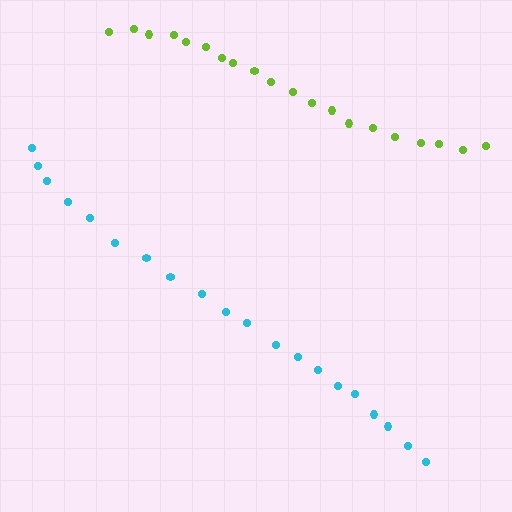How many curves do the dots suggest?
There are 2 distinct paths.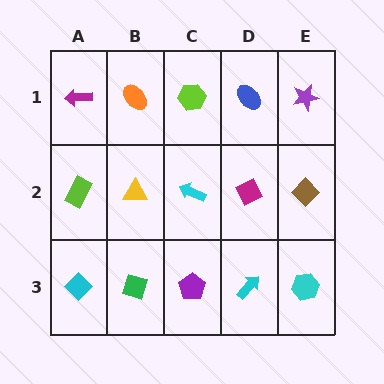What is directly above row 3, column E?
A brown diamond.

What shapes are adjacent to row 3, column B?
A yellow triangle (row 2, column B), a cyan diamond (row 3, column A), a purple pentagon (row 3, column C).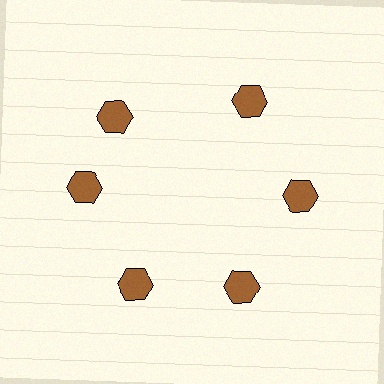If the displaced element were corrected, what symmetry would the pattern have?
It would have 6-fold rotational symmetry — the pattern would map onto itself every 60 degrees.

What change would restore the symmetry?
The symmetry would be restored by rotating it back into even spacing with its neighbors so that all 6 hexagons sit at equal angles and equal distance from the center.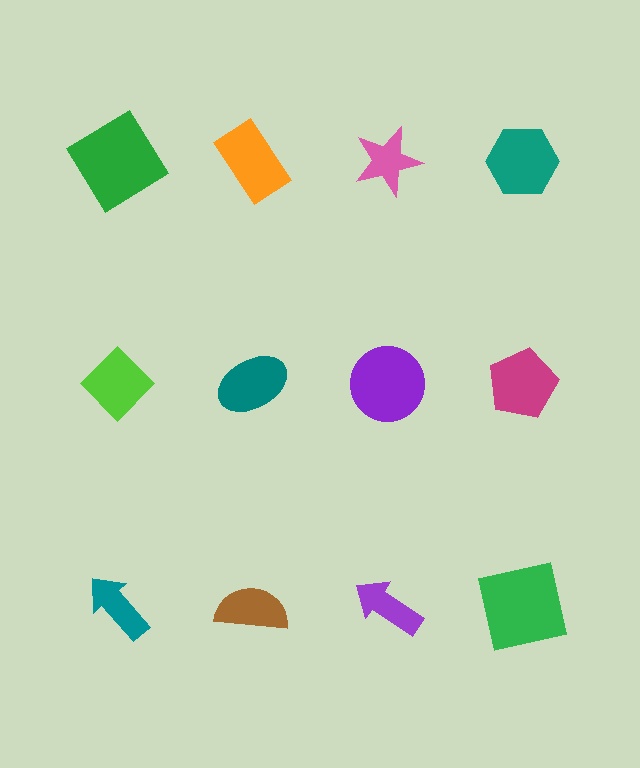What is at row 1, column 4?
A teal hexagon.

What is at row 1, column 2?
An orange rectangle.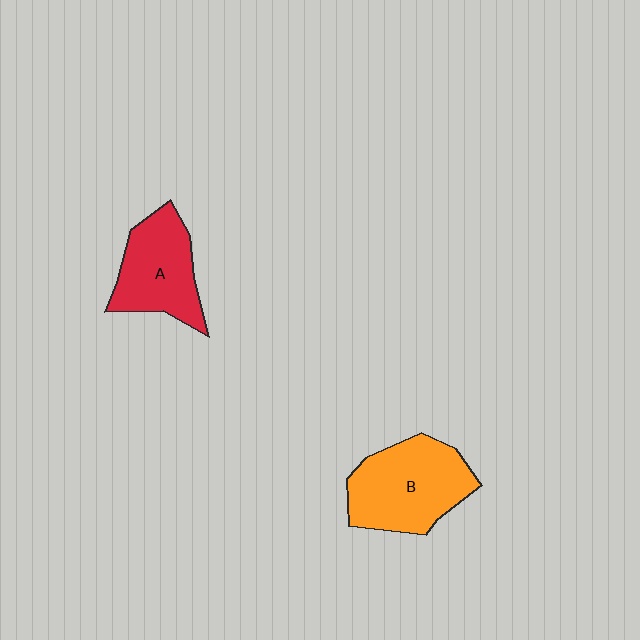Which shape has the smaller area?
Shape A (red).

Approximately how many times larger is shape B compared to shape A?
Approximately 1.3 times.